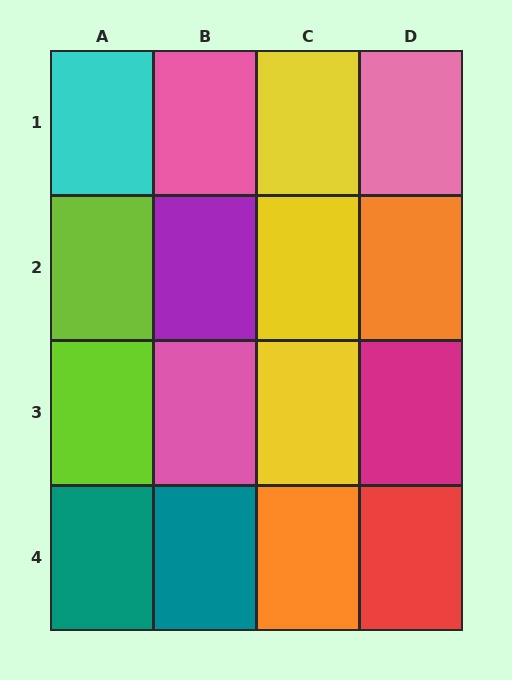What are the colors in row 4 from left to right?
Teal, teal, orange, red.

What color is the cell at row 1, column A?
Cyan.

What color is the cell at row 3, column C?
Yellow.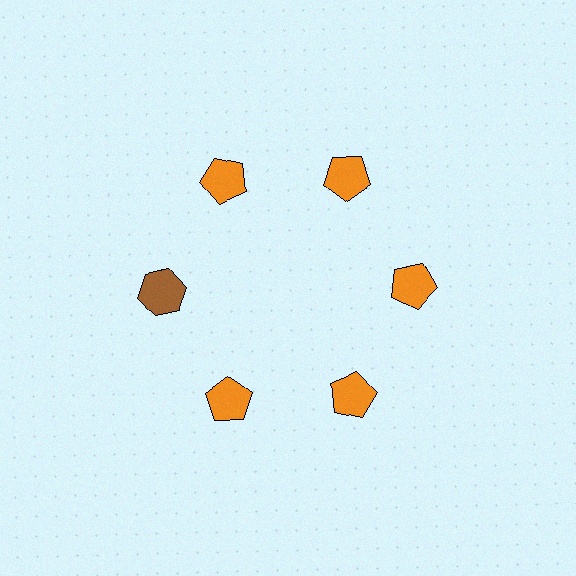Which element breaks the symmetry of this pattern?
The brown hexagon at roughly the 9 o'clock position breaks the symmetry. All other shapes are orange pentagons.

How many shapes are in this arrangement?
There are 6 shapes arranged in a ring pattern.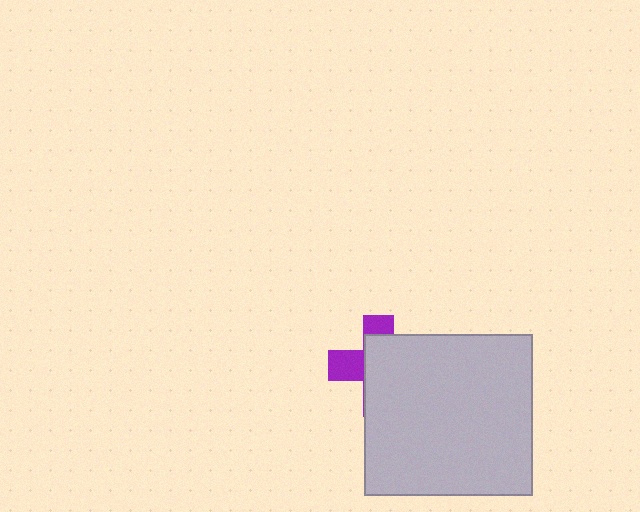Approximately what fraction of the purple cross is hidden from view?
Roughly 68% of the purple cross is hidden behind the light gray rectangle.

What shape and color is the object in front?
The object in front is a light gray rectangle.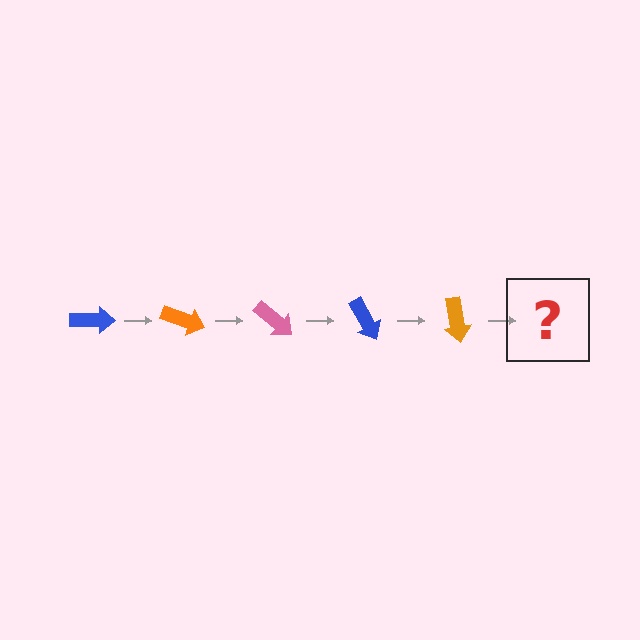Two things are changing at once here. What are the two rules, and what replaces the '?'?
The two rules are that it rotates 20 degrees each step and the color cycles through blue, orange, and pink. The '?' should be a pink arrow, rotated 100 degrees from the start.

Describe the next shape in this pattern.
It should be a pink arrow, rotated 100 degrees from the start.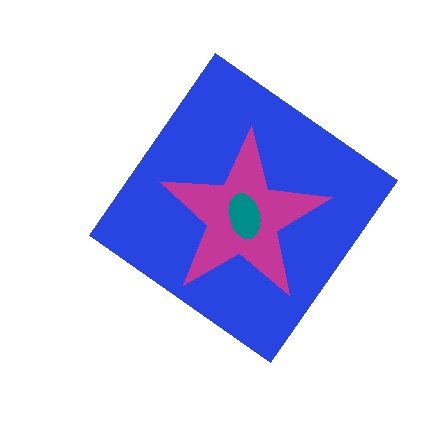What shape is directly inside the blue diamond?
The magenta star.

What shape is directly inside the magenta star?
The teal ellipse.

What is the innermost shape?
The teal ellipse.